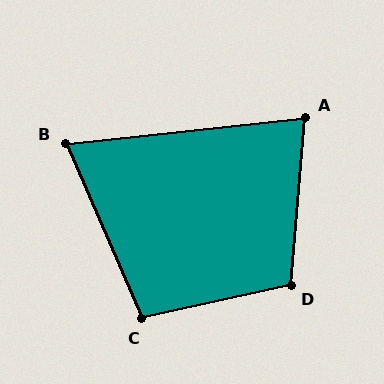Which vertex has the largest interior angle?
D, at approximately 108 degrees.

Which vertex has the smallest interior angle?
B, at approximately 72 degrees.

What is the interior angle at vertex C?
Approximately 101 degrees (obtuse).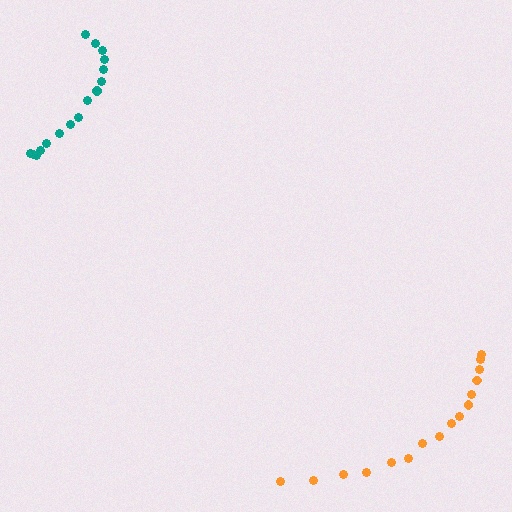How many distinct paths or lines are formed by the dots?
There are 2 distinct paths.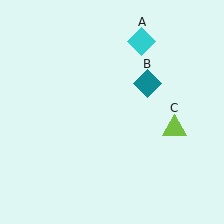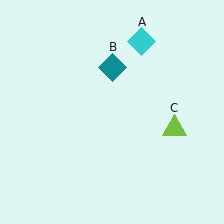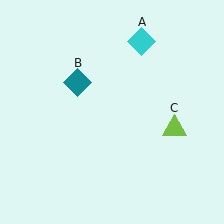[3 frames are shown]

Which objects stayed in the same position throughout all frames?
Cyan diamond (object A) and lime triangle (object C) remained stationary.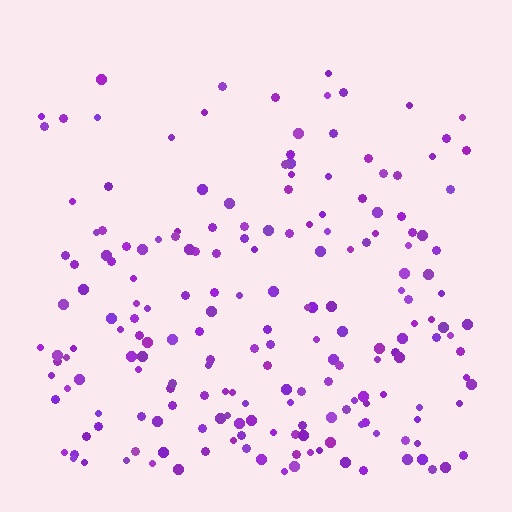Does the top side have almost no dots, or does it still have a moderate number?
Still a moderate number, just noticeably fewer than the bottom.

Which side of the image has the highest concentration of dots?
The bottom.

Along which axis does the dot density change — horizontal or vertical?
Vertical.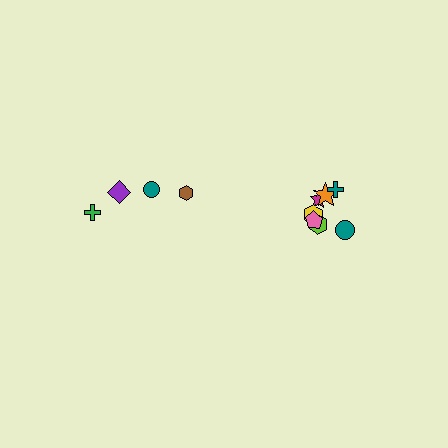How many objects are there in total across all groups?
There are 11 objects.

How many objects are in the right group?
There are 7 objects.